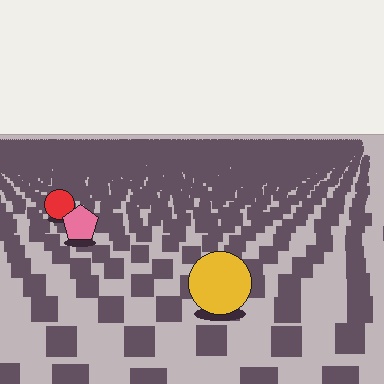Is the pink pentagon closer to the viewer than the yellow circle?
No. The yellow circle is closer — you can tell from the texture gradient: the ground texture is coarser near it.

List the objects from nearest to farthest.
From nearest to farthest: the yellow circle, the pink pentagon, the red circle.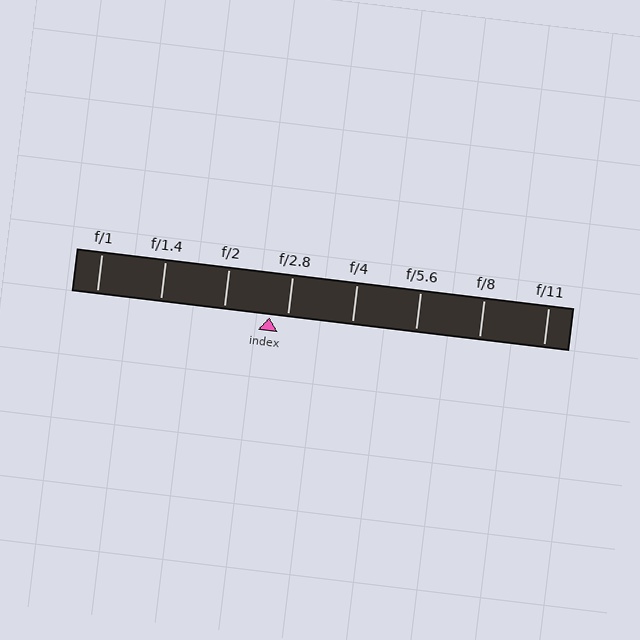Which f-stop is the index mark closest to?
The index mark is closest to f/2.8.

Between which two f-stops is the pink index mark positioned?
The index mark is between f/2 and f/2.8.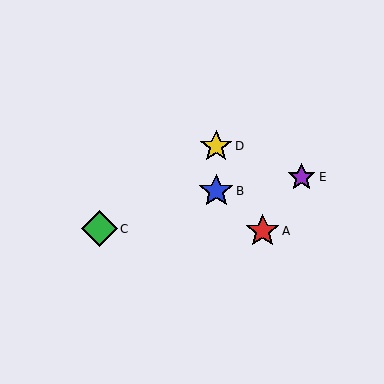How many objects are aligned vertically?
2 objects (B, D) are aligned vertically.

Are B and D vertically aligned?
Yes, both are at x≈216.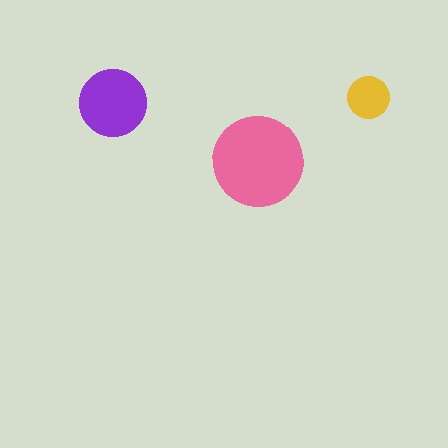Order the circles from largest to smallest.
the pink one, the purple one, the yellow one.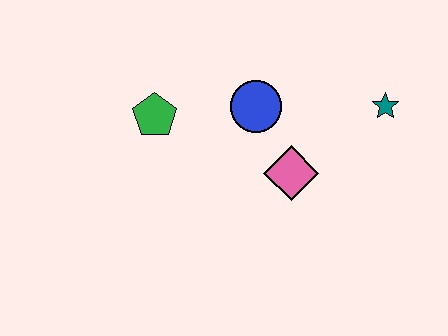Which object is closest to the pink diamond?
The blue circle is closest to the pink diamond.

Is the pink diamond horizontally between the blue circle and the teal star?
Yes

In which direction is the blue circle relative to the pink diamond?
The blue circle is above the pink diamond.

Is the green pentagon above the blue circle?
No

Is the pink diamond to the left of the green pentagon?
No